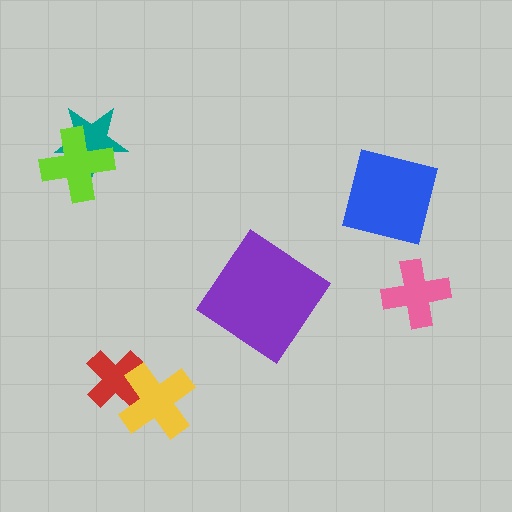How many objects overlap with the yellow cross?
1 object overlaps with the yellow cross.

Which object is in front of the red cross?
The yellow cross is in front of the red cross.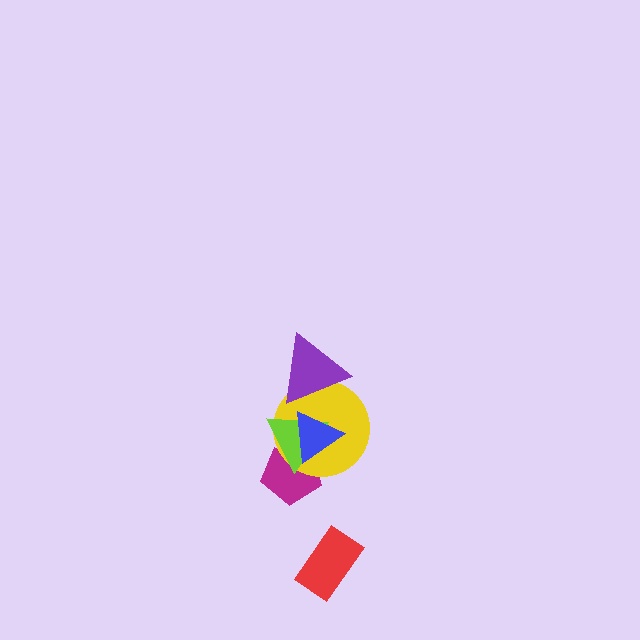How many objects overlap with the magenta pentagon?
3 objects overlap with the magenta pentagon.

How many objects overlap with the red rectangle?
0 objects overlap with the red rectangle.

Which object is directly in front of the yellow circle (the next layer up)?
The lime triangle is directly in front of the yellow circle.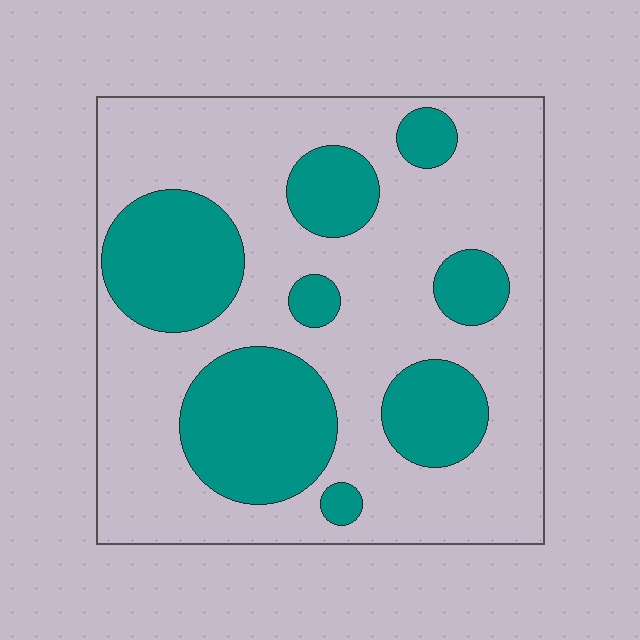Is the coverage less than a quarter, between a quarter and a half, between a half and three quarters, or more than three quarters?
Between a quarter and a half.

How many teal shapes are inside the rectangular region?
8.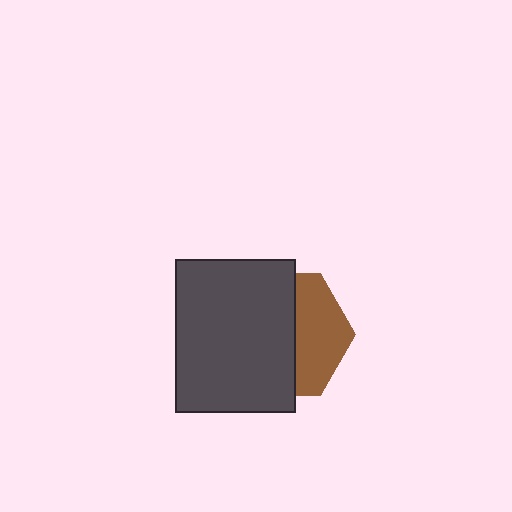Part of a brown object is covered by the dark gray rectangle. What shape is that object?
It is a hexagon.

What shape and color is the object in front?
The object in front is a dark gray rectangle.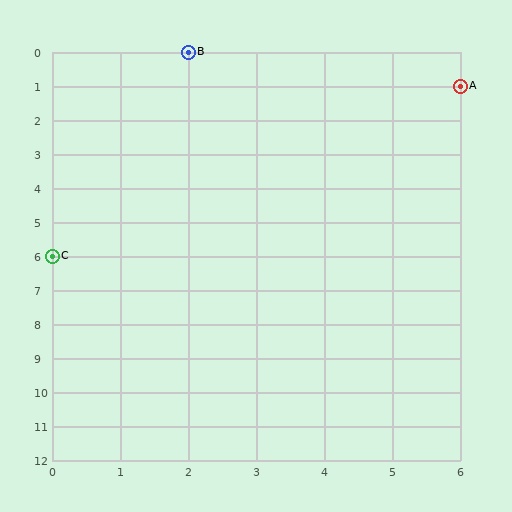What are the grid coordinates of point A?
Point A is at grid coordinates (6, 1).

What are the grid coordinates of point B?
Point B is at grid coordinates (2, 0).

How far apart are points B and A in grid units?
Points B and A are 4 columns and 1 row apart (about 4.1 grid units diagonally).